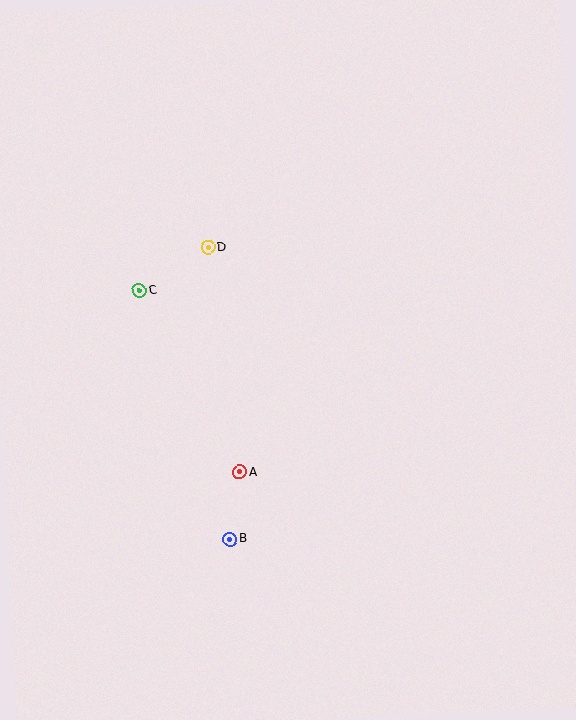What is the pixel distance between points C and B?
The distance between C and B is 264 pixels.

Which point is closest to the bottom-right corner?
Point B is closest to the bottom-right corner.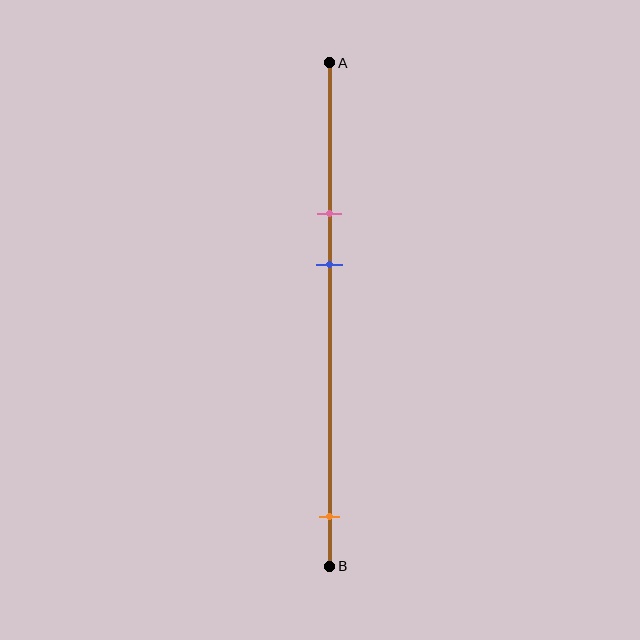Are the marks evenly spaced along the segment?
No, the marks are not evenly spaced.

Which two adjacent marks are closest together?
The pink and blue marks are the closest adjacent pair.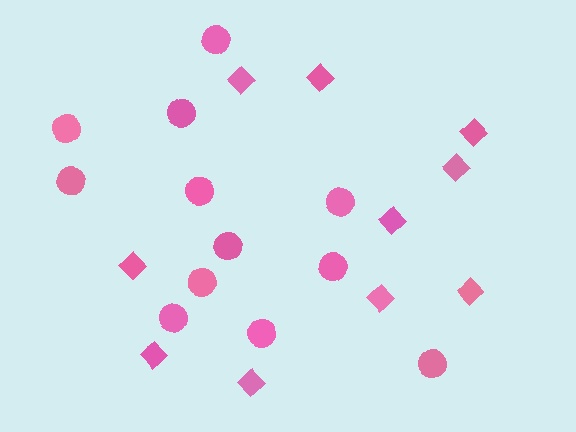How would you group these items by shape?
There are 2 groups: one group of diamonds (10) and one group of circles (12).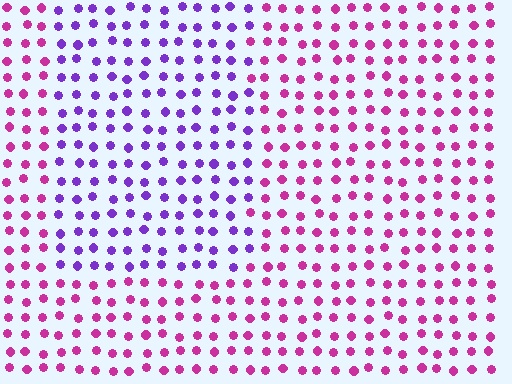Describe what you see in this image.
The image is filled with small magenta elements in a uniform arrangement. A rectangle-shaped region is visible where the elements are tinted to a slightly different hue, forming a subtle color boundary.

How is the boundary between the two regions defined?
The boundary is defined purely by a slight shift in hue (about 48 degrees). Spacing, size, and orientation are identical on both sides.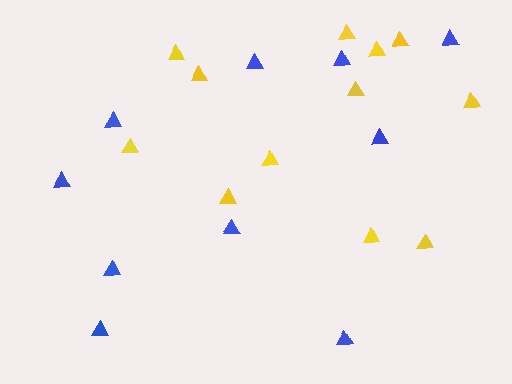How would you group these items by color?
There are 2 groups: one group of yellow triangles (12) and one group of blue triangles (10).